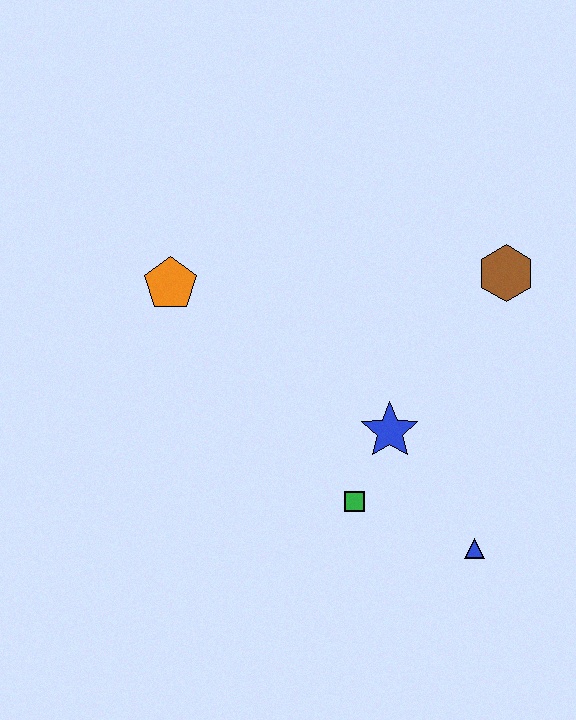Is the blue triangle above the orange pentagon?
No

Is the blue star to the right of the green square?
Yes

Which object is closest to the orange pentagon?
The blue star is closest to the orange pentagon.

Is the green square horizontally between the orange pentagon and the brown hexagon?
Yes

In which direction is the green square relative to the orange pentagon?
The green square is below the orange pentagon.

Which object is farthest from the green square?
The orange pentagon is farthest from the green square.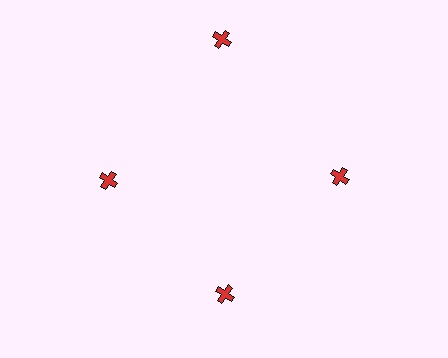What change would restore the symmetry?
The symmetry would be restored by moving it inward, back onto the ring so that all 4 crosses sit at equal angles and equal distance from the center.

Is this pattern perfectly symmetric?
No. The 4 red crosses are arranged in a ring, but one element near the 12 o'clock position is pushed outward from the center, breaking the 4-fold rotational symmetry.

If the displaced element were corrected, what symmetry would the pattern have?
It would have 4-fold rotational symmetry — the pattern would map onto itself every 90 degrees.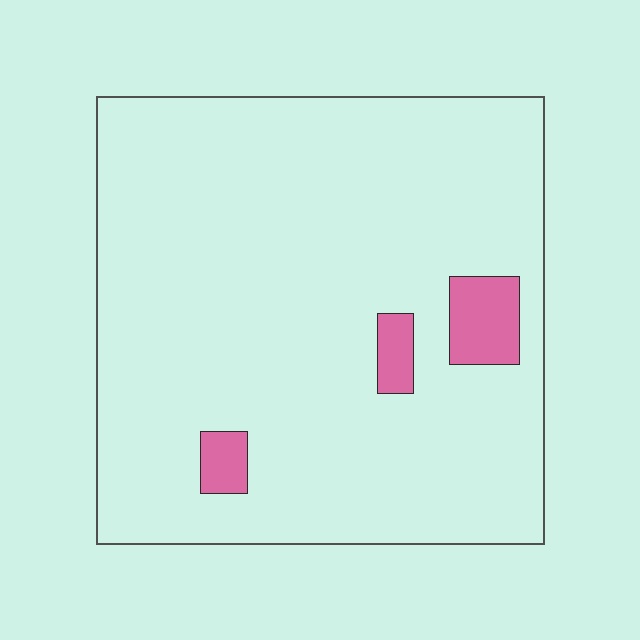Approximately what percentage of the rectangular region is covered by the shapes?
Approximately 5%.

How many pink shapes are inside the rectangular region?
3.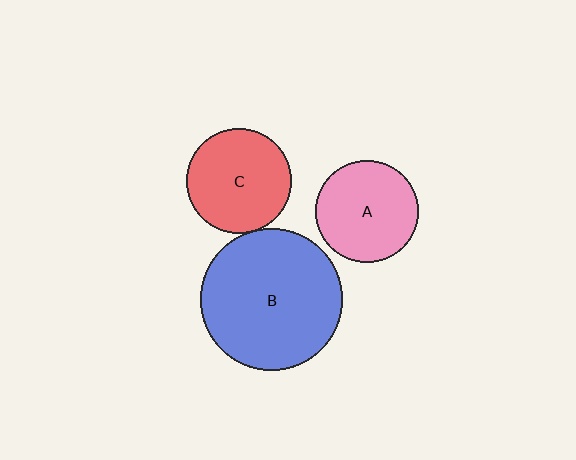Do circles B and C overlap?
Yes.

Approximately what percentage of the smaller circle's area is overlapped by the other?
Approximately 5%.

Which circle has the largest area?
Circle B (blue).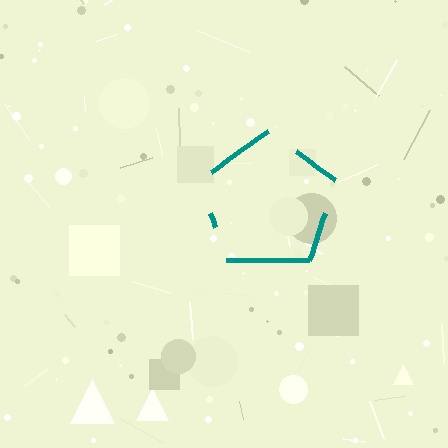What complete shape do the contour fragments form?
The contour fragments form a pentagon.